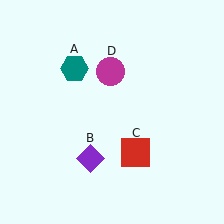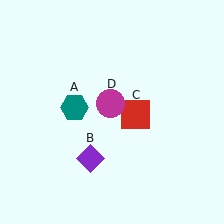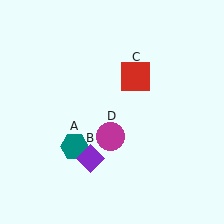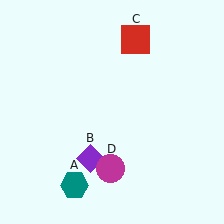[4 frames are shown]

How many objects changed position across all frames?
3 objects changed position: teal hexagon (object A), red square (object C), magenta circle (object D).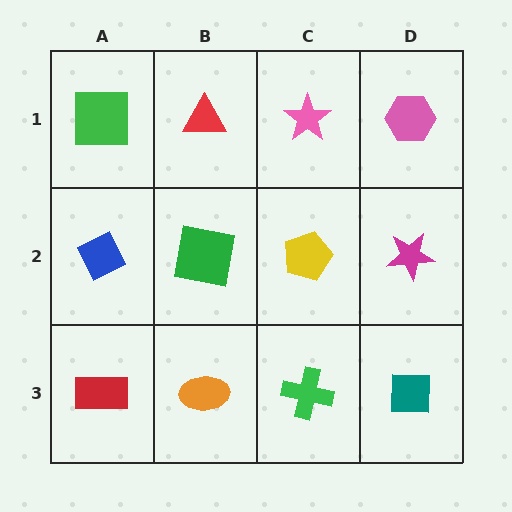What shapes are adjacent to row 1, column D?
A magenta star (row 2, column D), a pink star (row 1, column C).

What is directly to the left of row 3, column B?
A red rectangle.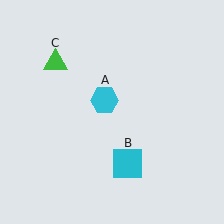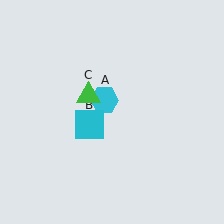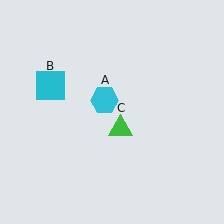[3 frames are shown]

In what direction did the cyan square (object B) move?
The cyan square (object B) moved up and to the left.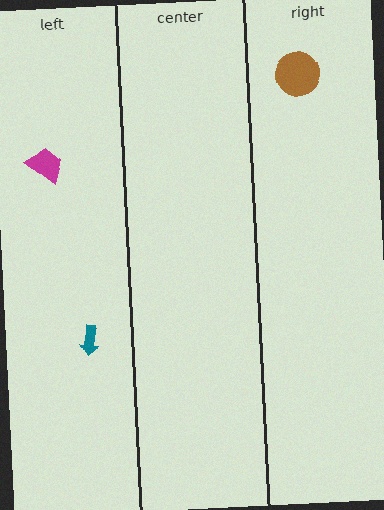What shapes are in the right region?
The brown circle.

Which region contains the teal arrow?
The left region.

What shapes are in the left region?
The teal arrow, the magenta trapezoid.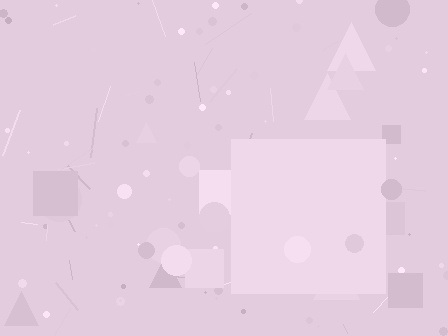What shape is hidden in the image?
A square is hidden in the image.